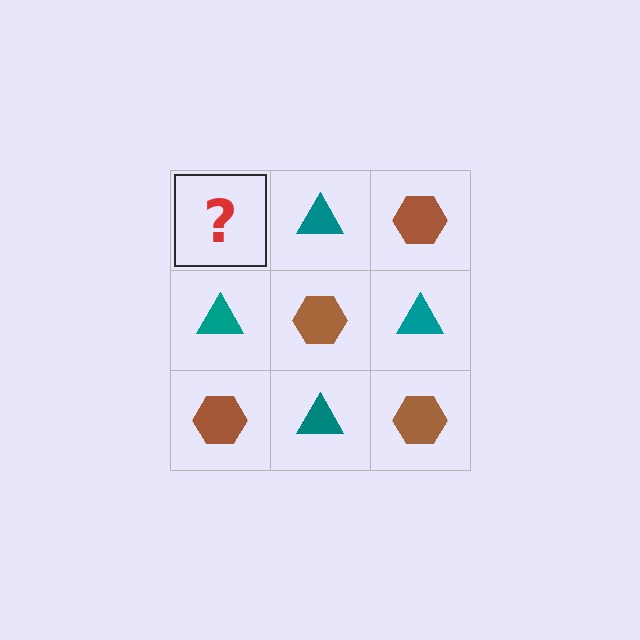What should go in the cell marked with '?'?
The missing cell should contain a brown hexagon.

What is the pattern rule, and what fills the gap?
The rule is that it alternates brown hexagon and teal triangle in a checkerboard pattern. The gap should be filled with a brown hexagon.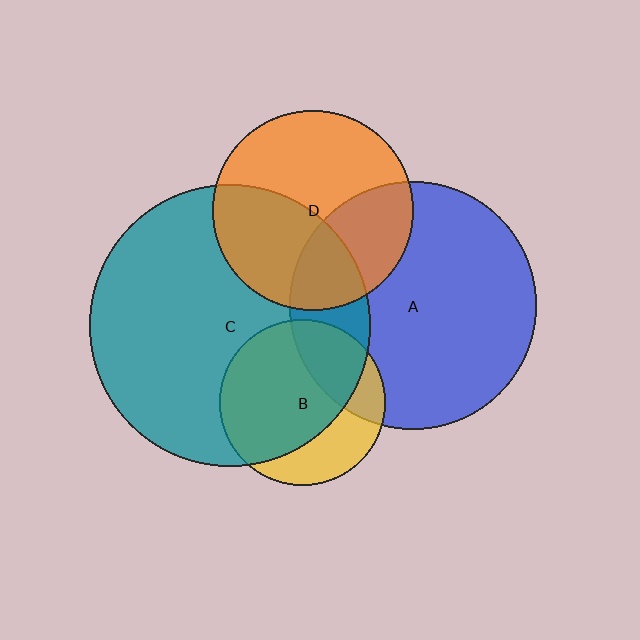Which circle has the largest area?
Circle C (teal).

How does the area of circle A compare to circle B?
Approximately 2.2 times.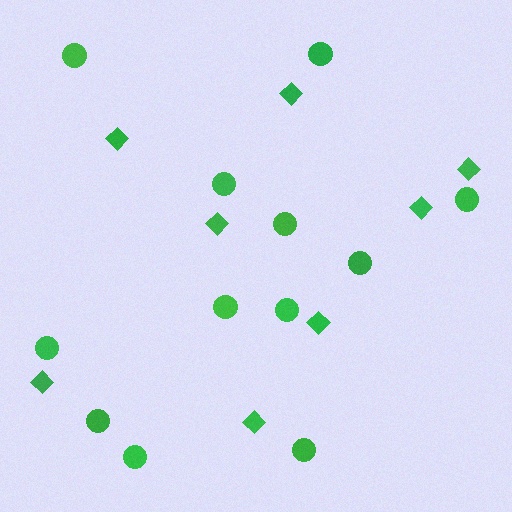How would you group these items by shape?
There are 2 groups: one group of diamonds (8) and one group of circles (12).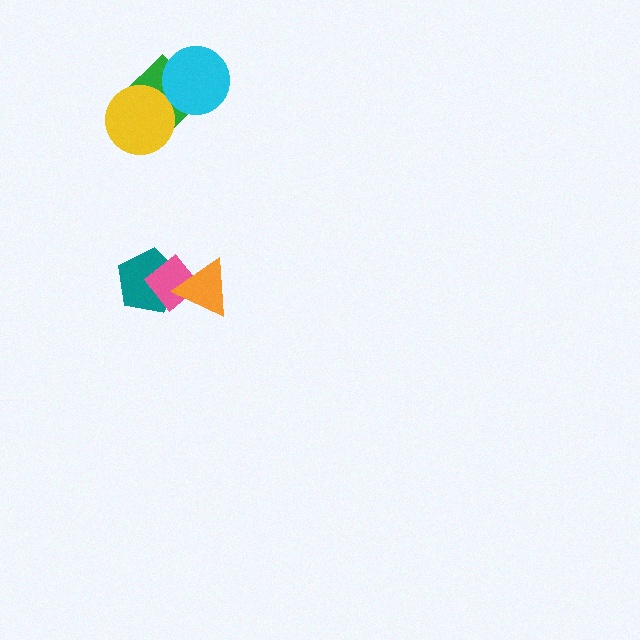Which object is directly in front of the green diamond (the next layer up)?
The yellow circle is directly in front of the green diamond.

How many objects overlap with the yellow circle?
1 object overlaps with the yellow circle.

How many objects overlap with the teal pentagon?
2 objects overlap with the teal pentagon.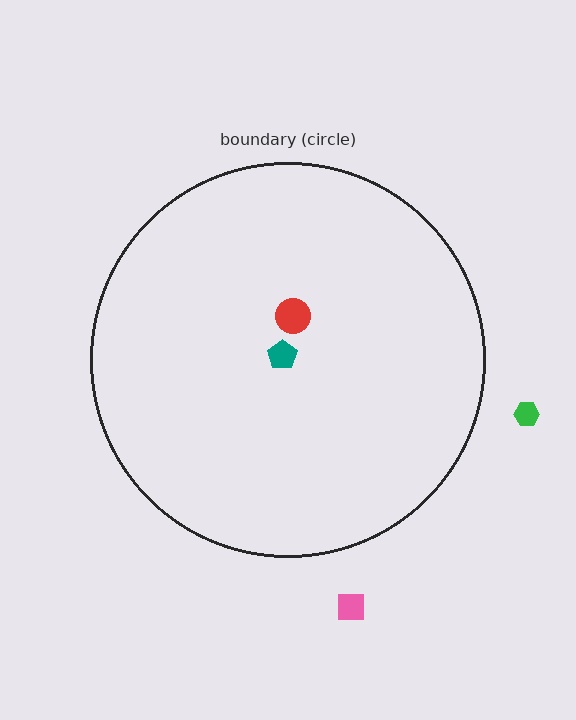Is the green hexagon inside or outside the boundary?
Outside.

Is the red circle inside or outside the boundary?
Inside.